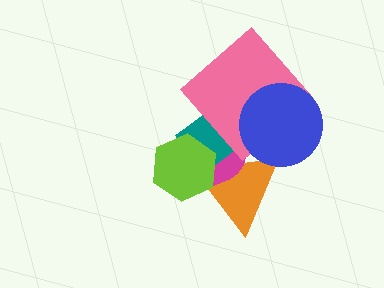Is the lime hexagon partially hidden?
No, no other shape covers it.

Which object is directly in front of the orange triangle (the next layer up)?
The magenta ellipse is directly in front of the orange triangle.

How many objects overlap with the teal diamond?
4 objects overlap with the teal diamond.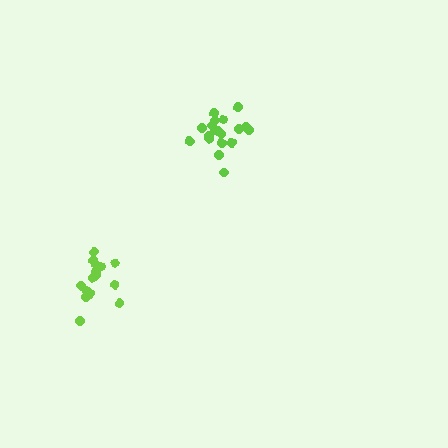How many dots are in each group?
Group 1: 19 dots, Group 2: 17 dots (36 total).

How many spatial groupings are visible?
There are 2 spatial groupings.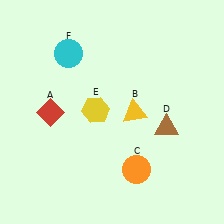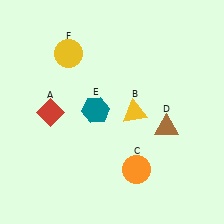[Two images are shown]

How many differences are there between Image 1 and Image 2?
There are 2 differences between the two images.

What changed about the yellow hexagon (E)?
In Image 1, E is yellow. In Image 2, it changed to teal.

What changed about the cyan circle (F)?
In Image 1, F is cyan. In Image 2, it changed to yellow.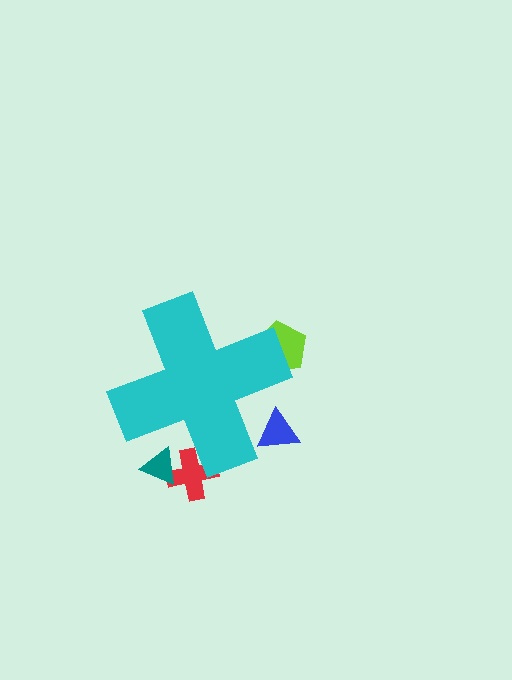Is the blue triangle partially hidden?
Yes, the blue triangle is partially hidden behind the cyan cross.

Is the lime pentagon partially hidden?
Yes, the lime pentagon is partially hidden behind the cyan cross.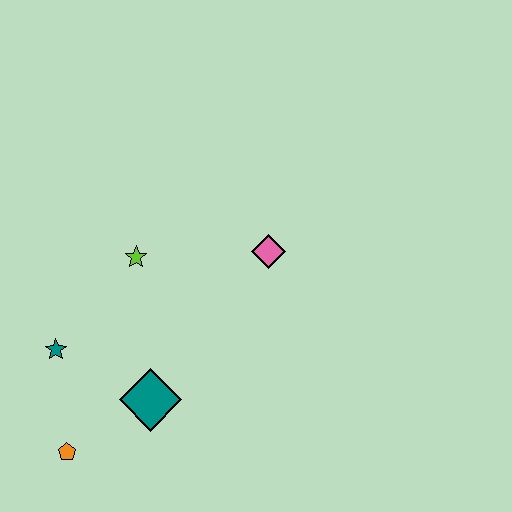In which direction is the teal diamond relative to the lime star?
The teal diamond is below the lime star.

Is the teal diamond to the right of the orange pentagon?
Yes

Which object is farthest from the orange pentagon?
The pink diamond is farthest from the orange pentagon.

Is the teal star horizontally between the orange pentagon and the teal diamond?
No